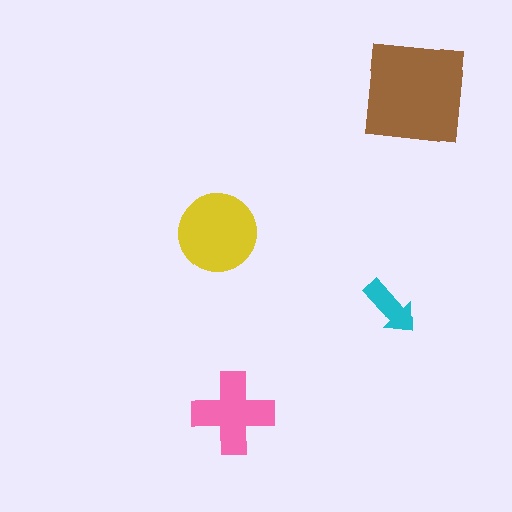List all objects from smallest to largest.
The cyan arrow, the pink cross, the yellow circle, the brown square.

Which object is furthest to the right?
The brown square is rightmost.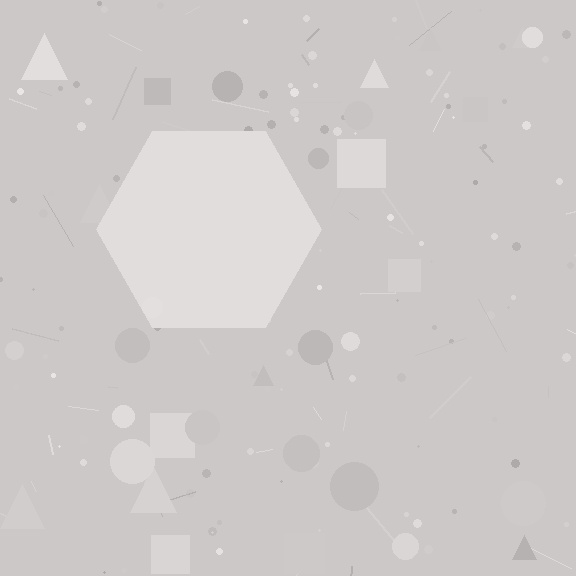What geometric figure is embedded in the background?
A hexagon is embedded in the background.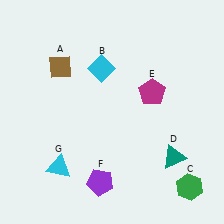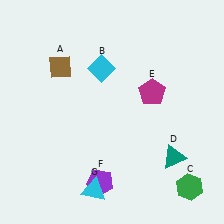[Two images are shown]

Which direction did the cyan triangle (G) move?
The cyan triangle (G) moved right.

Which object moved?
The cyan triangle (G) moved right.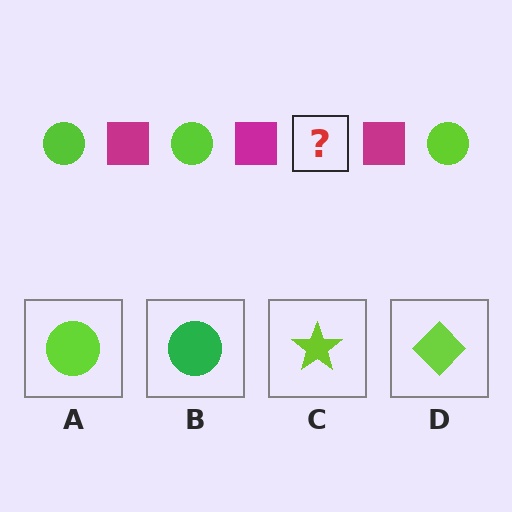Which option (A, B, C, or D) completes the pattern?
A.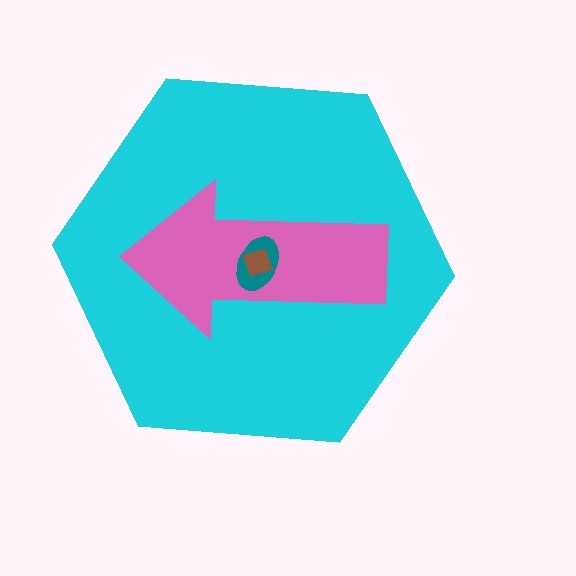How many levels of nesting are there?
4.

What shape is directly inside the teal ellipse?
The brown square.